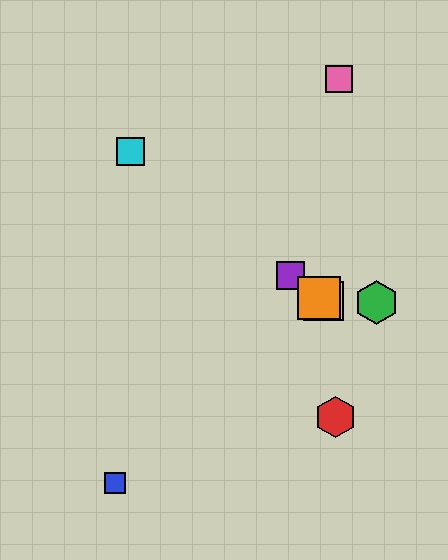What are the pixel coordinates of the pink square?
The pink square is at (339, 79).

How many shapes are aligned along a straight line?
4 shapes (the yellow square, the purple square, the orange square, the cyan square) are aligned along a straight line.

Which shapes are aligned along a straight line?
The yellow square, the purple square, the orange square, the cyan square are aligned along a straight line.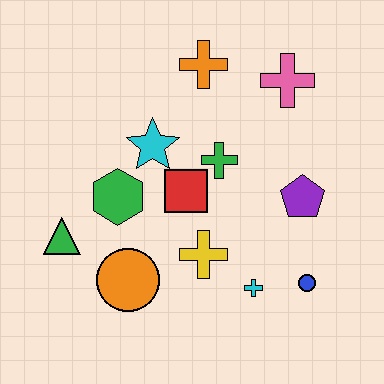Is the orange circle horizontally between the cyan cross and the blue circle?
No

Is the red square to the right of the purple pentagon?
No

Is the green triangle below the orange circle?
No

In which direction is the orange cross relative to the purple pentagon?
The orange cross is above the purple pentagon.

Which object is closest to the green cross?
The red square is closest to the green cross.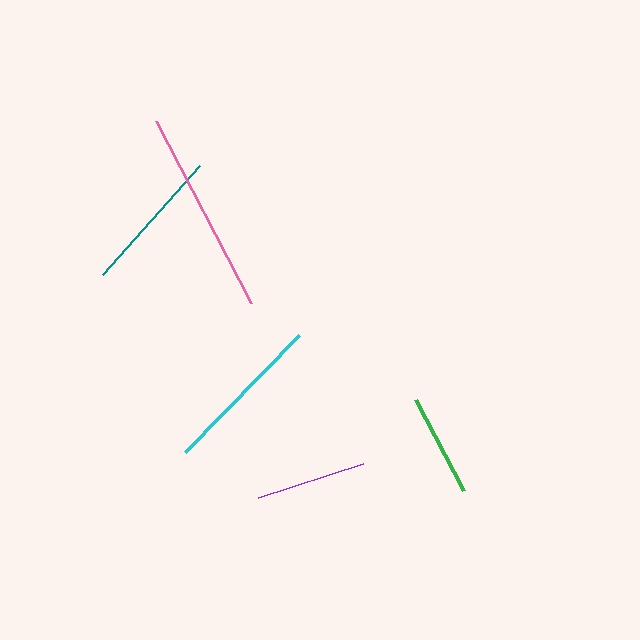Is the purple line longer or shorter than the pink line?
The pink line is longer than the purple line.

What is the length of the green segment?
The green segment is approximately 103 pixels long.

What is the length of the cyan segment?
The cyan segment is approximately 164 pixels long.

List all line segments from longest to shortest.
From longest to shortest: pink, cyan, teal, purple, green.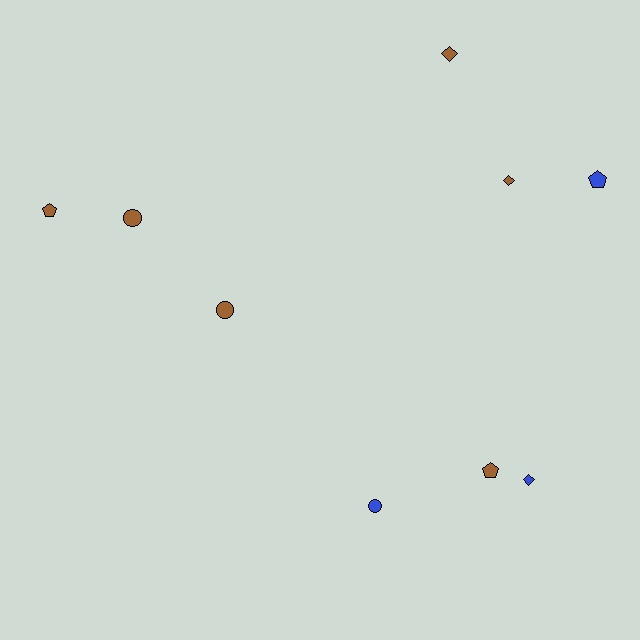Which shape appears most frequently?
Circle, with 3 objects.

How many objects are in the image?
There are 9 objects.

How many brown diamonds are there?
There are 2 brown diamonds.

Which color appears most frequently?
Brown, with 6 objects.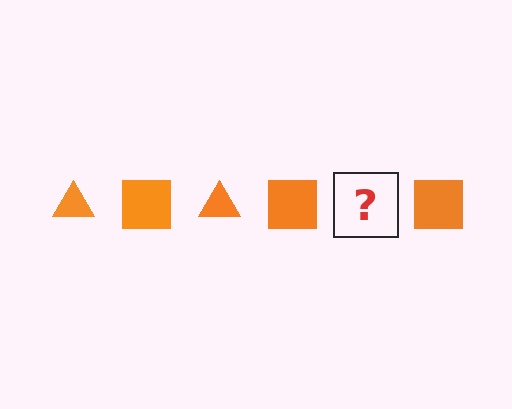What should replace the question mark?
The question mark should be replaced with an orange triangle.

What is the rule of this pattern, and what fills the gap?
The rule is that the pattern cycles through triangle, square shapes in orange. The gap should be filled with an orange triangle.